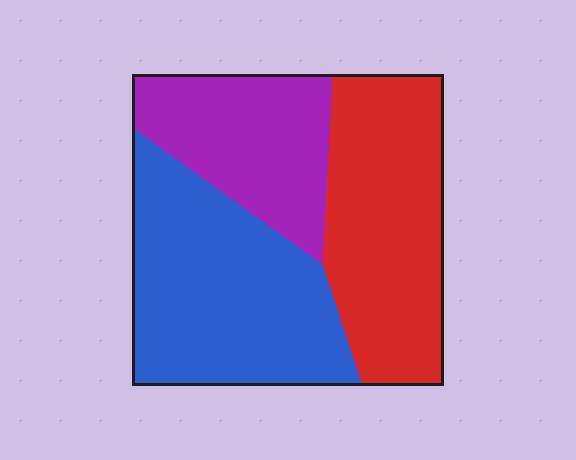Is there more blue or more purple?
Blue.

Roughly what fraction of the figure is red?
Red takes up about one third (1/3) of the figure.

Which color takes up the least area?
Purple, at roughly 25%.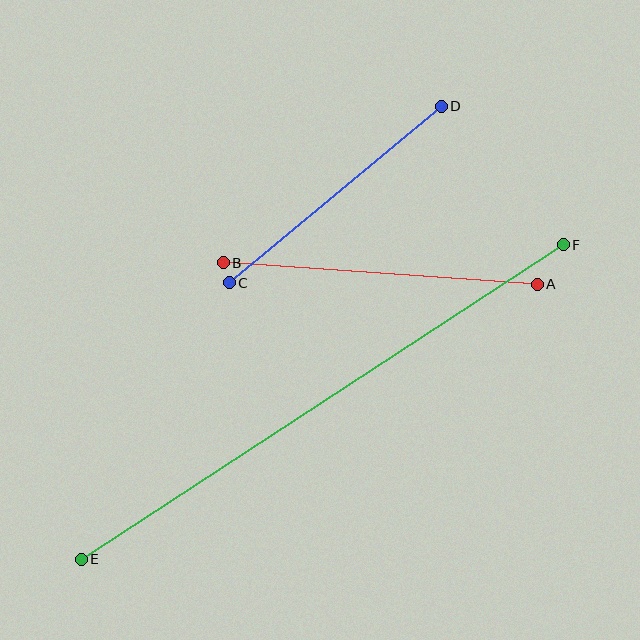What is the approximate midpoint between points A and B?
The midpoint is at approximately (380, 273) pixels.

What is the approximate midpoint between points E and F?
The midpoint is at approximately (322, 402) pixels.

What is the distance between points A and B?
The distance is approximately 315 pixels.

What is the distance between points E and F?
The distance is approximately 575 pixels.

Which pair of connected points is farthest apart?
Points E and F are farthest apart.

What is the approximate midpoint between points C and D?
The midpoint is at approximately (335, 194) pixels.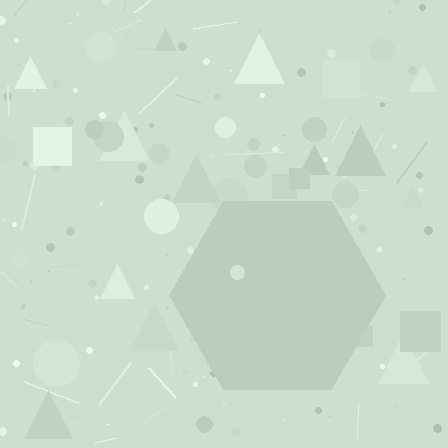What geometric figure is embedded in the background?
A hexagon is embedded in the background.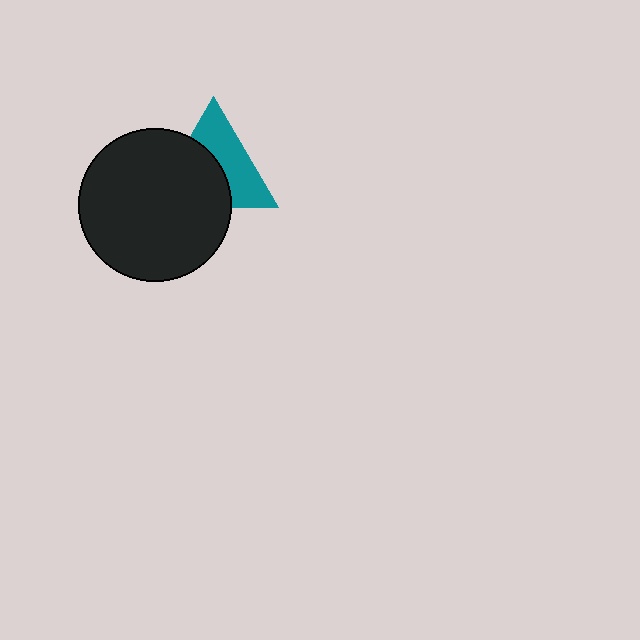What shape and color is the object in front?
The object in front is a black circle.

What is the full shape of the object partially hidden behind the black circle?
The partially hidden object is a teal triangle.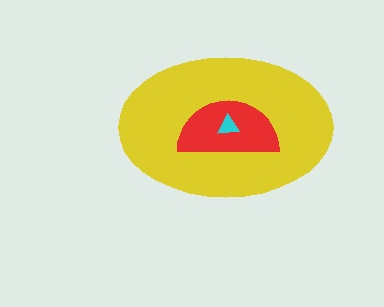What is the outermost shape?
The yellow ellipse.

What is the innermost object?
The cyan triangle.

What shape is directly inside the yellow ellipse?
The red semicircle.